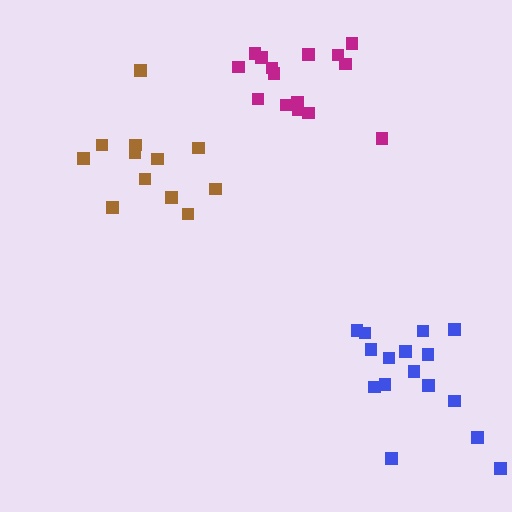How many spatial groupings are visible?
There are 3 spatial groupings.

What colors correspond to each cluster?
The clusters are colored: brown, blue, magenta.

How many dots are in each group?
Group 1: 12 dots, Group 2: 16 dots, Group 3: 15 dots (43 total).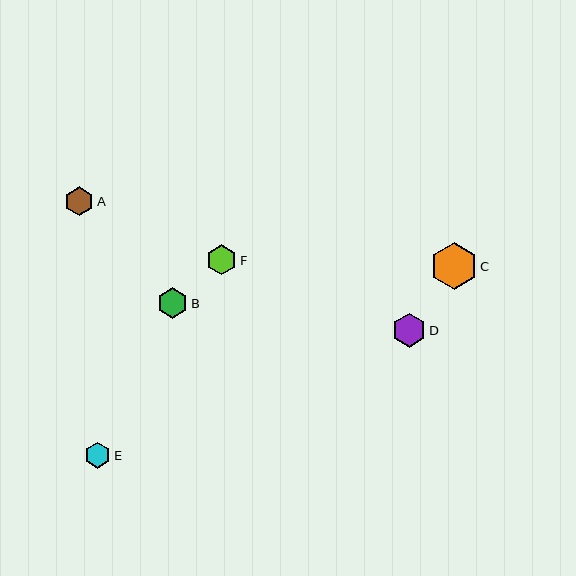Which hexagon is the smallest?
Hexagon E is the smallest with a size of approximately 25 pixels.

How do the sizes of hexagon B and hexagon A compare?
Hexagon B and hexagon A are approximately the same size.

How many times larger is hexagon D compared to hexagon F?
Hexagon D is approximately 1.1 times the size of hexagon F.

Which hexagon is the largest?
Hexagon C is the largest with a size of approximately 46 pixels.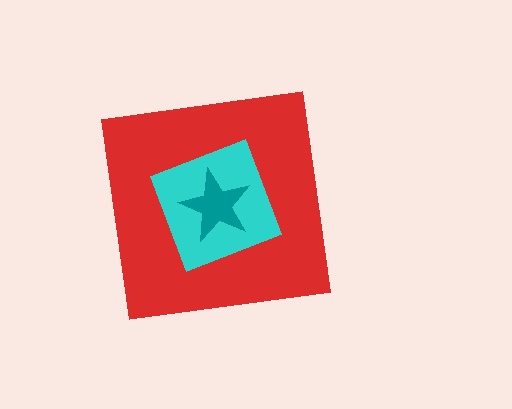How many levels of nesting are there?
3.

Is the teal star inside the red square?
Yes.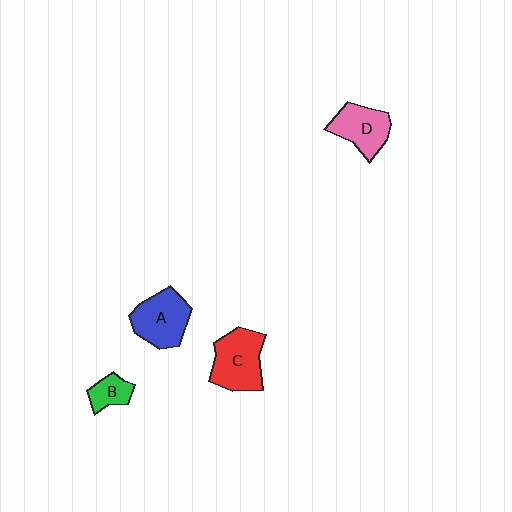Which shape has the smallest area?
Shape B (green).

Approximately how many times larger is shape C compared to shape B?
Approximately 2.3 times.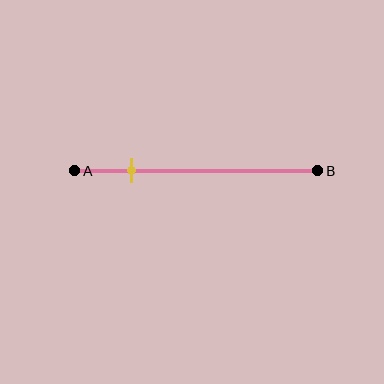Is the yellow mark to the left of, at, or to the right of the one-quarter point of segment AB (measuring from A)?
The yellow mark is approximately at the one-quarter point of segment AB.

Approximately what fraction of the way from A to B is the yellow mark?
The yellow mark is approximately 25% of the way from A to B.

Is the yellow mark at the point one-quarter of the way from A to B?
Yes, the mark is approximately at the one-quarter point.